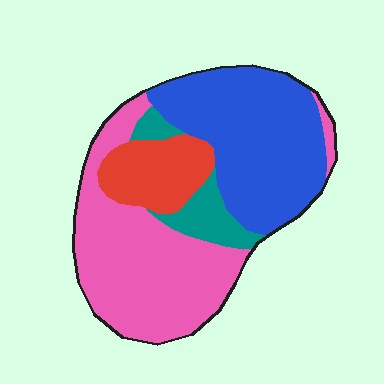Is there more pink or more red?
Pink.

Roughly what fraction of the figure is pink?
Pink covers 41% of the figure.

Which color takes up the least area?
Teal, at roughly 10%.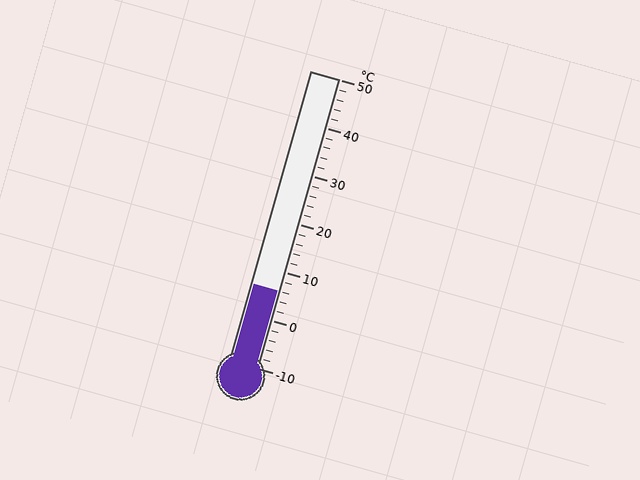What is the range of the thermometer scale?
The thermometer scale ranges from -10°C to 50°C.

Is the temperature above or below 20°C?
The temperature is below 20°C.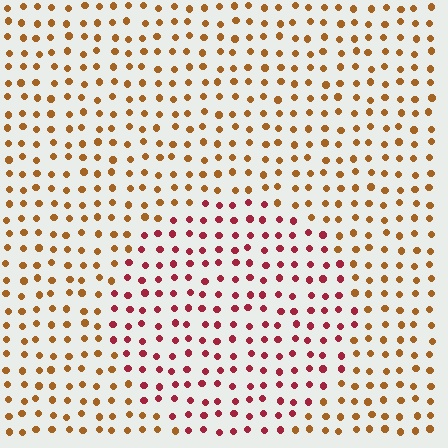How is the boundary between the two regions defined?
The boundary is defined purely by a slight shift in hue (about 43 degrees). Spacing, size, and orientation are identical on both sides.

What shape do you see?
I see a circle.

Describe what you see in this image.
The image is filled with small brown elements in a uniform arrangement. A circle-shaped region is visible where the elements are tinted to a slightly different hue, forming a subtle color boundary.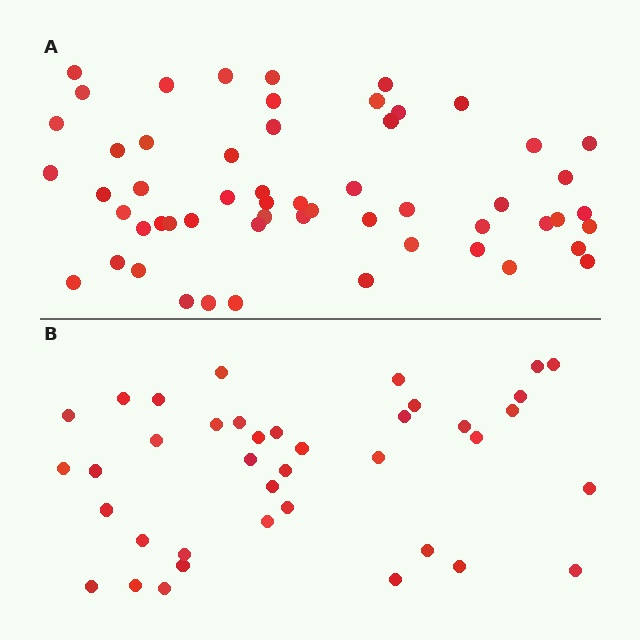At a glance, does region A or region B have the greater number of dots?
Region A (the top region) has more dots.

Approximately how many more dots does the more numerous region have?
Region A has approximately 15 more dots than region B.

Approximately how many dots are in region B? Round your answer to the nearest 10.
About 40 dots. (The exact count is 39, which rounds to 40.)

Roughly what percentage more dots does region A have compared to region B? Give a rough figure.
About 45% more.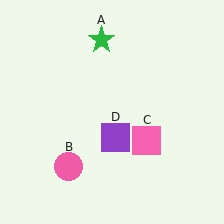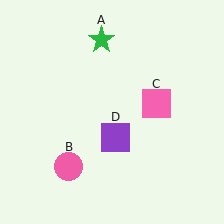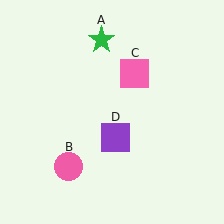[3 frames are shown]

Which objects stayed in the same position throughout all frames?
Green star (object A) and pink circle (object B) and purple square (object D) remained stationary.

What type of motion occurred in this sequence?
The pink square (object C) rotated counterclockwise around the center of the scene.